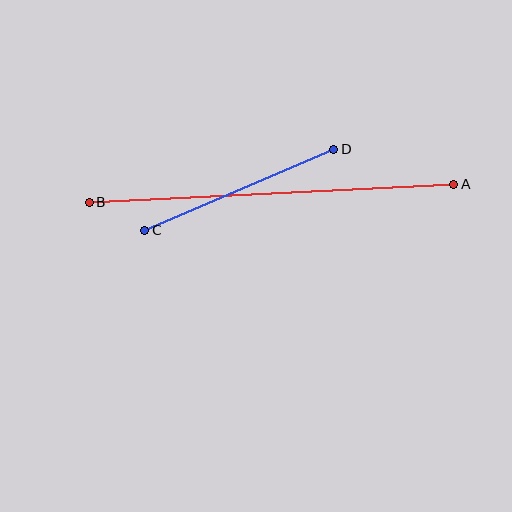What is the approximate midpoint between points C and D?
The midpoint is at approximately (239, 190) pixels.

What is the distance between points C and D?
The distance is approximately 205 pixels.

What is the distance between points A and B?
The distance is approximately 365 pixels.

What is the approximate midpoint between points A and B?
The midpoint is at approximately (271, 193) pixels.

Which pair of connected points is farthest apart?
Points A and B are farthest apart.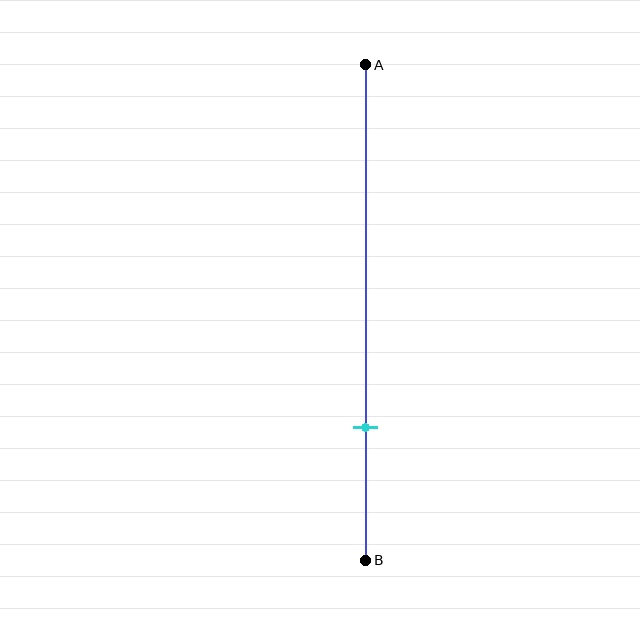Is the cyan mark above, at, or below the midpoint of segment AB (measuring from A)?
The cyan mark is below the midpoint of segment AB.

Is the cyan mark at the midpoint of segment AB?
No, the mark is at about 75% from A, not at the 50% midpoint.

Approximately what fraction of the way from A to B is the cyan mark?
The cyan mark is approximately 75% of the way from A to B.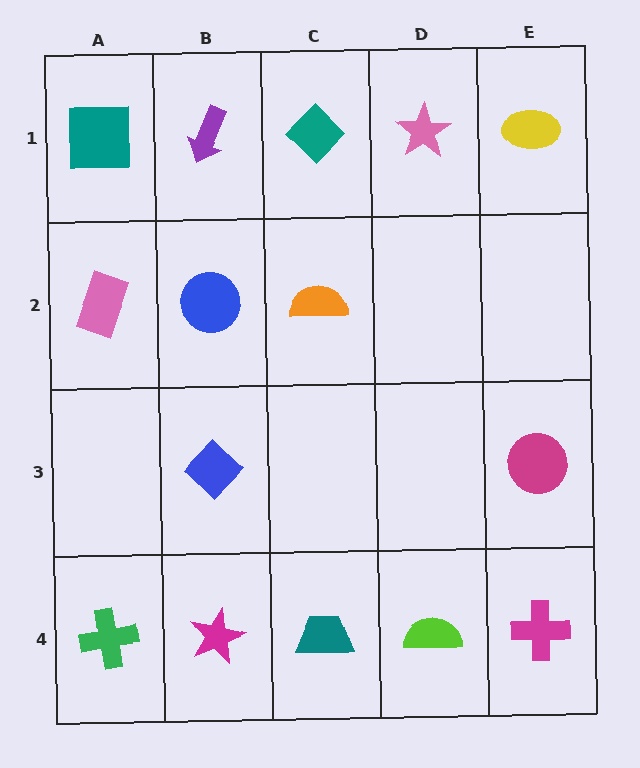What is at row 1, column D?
A pink star.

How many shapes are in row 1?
5 shapes.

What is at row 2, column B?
A blue circle.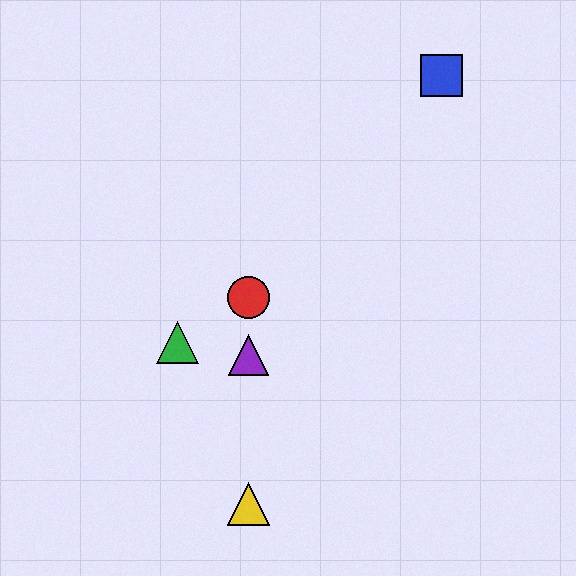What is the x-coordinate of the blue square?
The blue square is at x≈441.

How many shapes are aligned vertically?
3 shapes (the red circle, the yellow triangle, the purple triangle) are aligned vertically.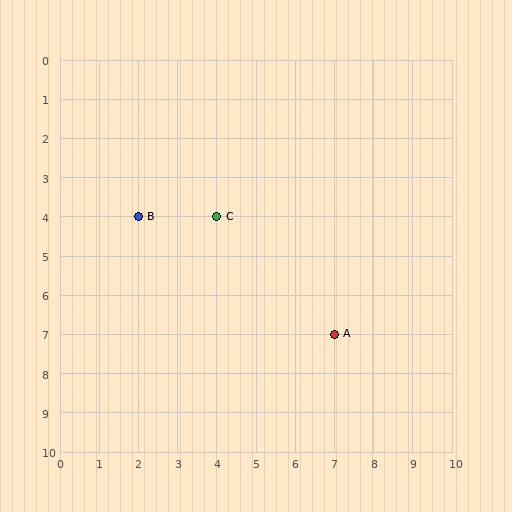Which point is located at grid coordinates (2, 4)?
Point B is at (2, 4).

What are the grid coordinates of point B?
Point B is at grid coordinates (2, 4).